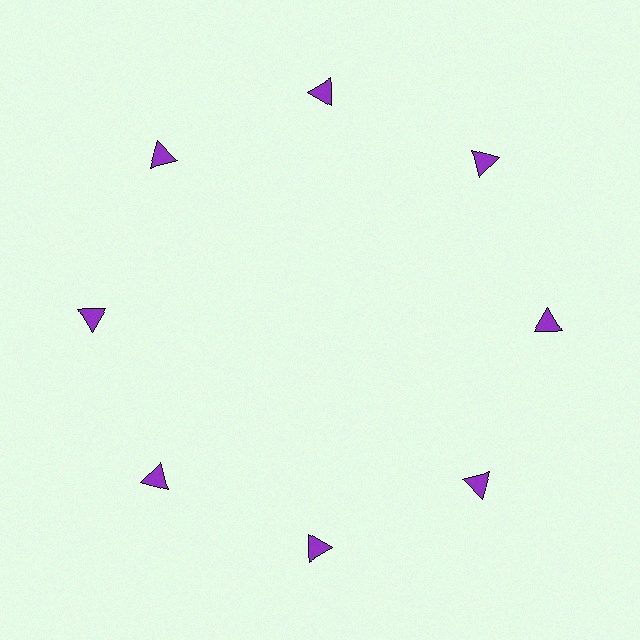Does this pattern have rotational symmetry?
Yes, this pattern has 8-fold rotational symmetry. It looks the same after rotating 45 degrees around the center.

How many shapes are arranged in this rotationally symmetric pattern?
There are 8 shapes, arranged in 8 groups of 1.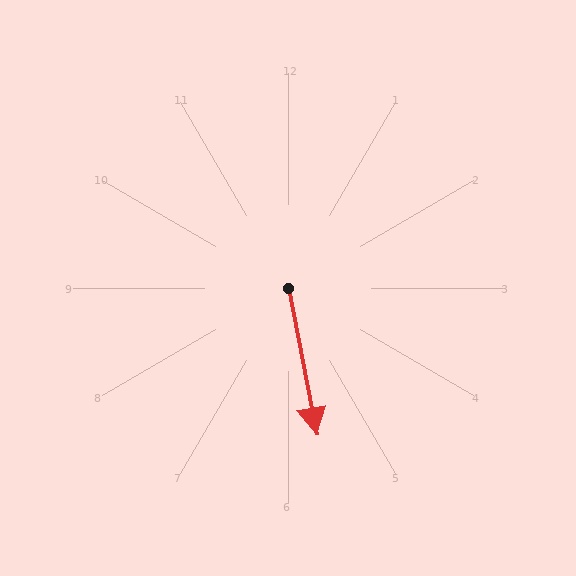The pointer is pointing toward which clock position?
Roughly 6 o'clock.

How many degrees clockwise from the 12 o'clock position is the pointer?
Approximately 169 degrees.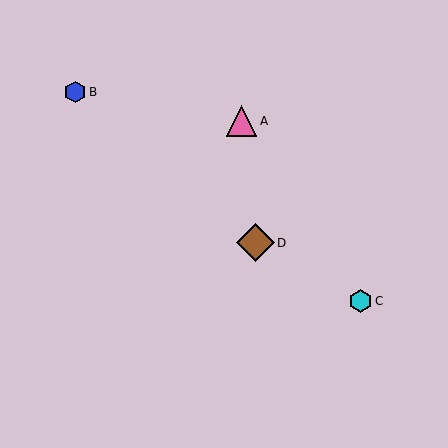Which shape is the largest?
The brown diamond (labeled D) is the largest.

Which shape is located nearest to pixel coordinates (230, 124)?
The pink triangle (labeled A) at (242, 121) is nearest to that location.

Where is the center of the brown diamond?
The center of the brown diamond is at (255, 243).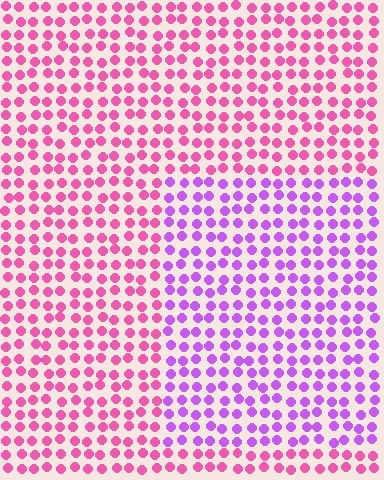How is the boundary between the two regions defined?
The boundary is defined purely by a slight shift in hue (about 42 degrees). Spacing, size, and orientation are identical on both sides.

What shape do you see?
I see a rectangle.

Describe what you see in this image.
The image is filled with small pink elements in a uniform arrangement. A rectangle-shaped region is visible where the elements are tinted to a slightly different hue, forming a subtle color boundary.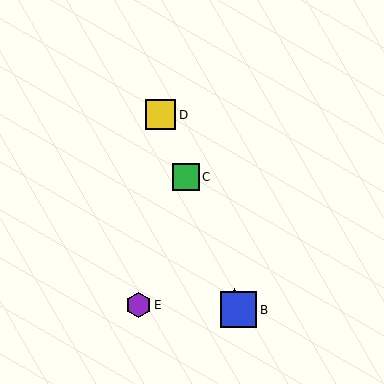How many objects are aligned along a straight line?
4 objects (A, B, C, D) are aligned along a straight line.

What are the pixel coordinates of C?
Object C is at (186, 177).